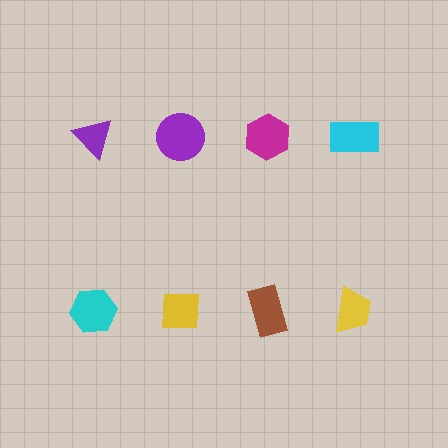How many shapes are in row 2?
4 shapes.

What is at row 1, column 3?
A magenta hexagon.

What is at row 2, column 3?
A brown rectangle.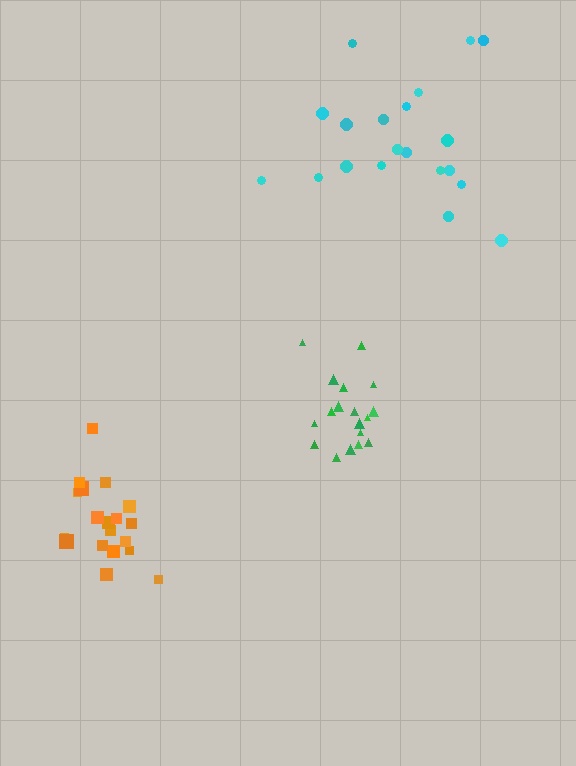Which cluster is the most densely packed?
Orange.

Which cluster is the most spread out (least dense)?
Cyan.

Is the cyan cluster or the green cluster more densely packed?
Green.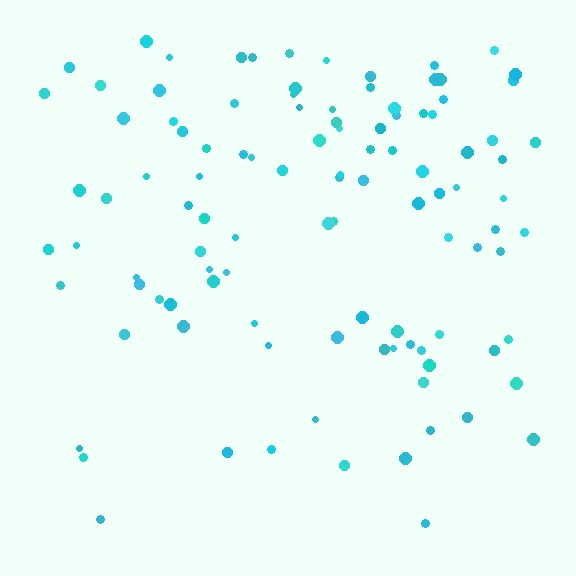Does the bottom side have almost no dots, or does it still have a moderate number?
Still a moderate number, just noticeably fewer than the top.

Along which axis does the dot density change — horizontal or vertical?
Vertical.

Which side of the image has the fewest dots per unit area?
The bottom.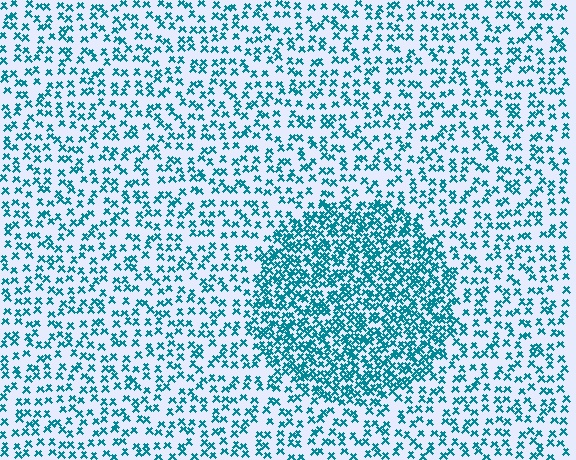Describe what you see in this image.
The image contains small teal elements arranged at two different densities. A circle-shaped region is visible where the elements are more densely packed than the surrounding area.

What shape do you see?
I see a circle.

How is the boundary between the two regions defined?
The boundary is defined by a change in element density (approximately 2.3x ratio). All elements are the same color, size, and shape.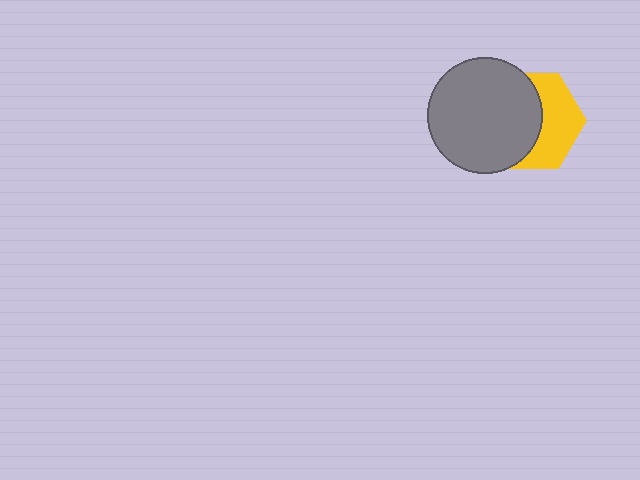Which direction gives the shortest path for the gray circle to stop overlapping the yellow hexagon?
Moving left gives the shortest separation.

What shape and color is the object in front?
The object in front is a gray circle.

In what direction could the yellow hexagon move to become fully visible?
The yellow hexagon could move right. That would shift it out from behind the gray circle entirely.